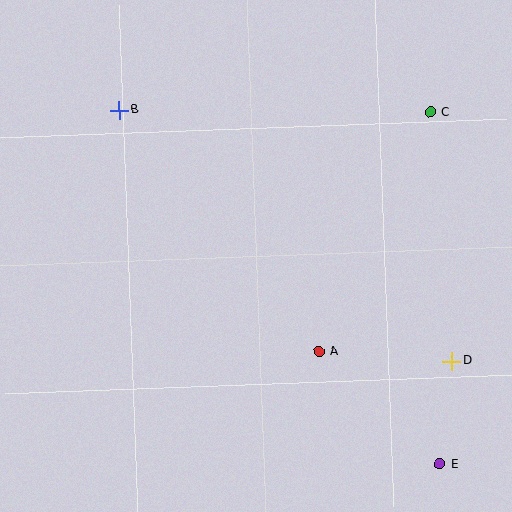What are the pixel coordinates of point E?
Point E is at (440, 464).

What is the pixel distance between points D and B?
The distance between D and B is 417 pixels.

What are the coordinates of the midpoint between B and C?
The midpoint between B and C is at (275, 111).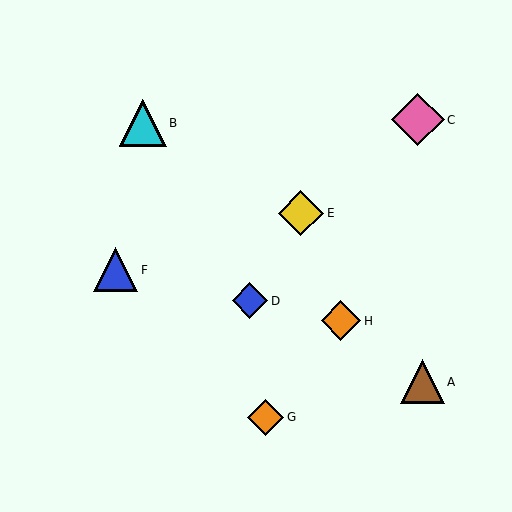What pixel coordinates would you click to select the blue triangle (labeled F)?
Click at (115, 270) to select the blue triangle F.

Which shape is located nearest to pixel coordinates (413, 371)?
The brown triangle (labeled A) at (422, 382) is nearest to that location.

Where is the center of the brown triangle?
The center of the brown triangle is at (422, 382).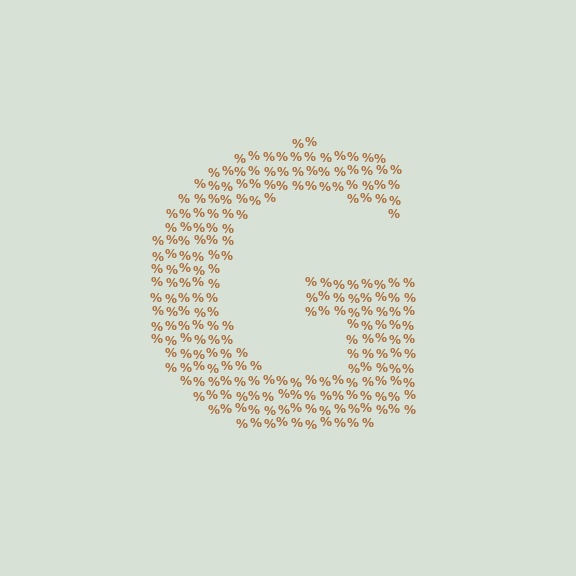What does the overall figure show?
The overall figure shows the letter G.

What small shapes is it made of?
It is made of small percent signs.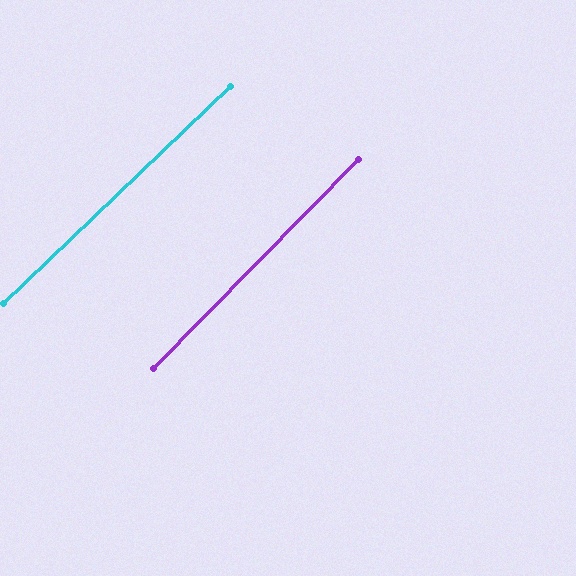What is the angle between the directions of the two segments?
Approximately 2 degrees.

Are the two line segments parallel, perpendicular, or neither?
Parallel — their directions differ by only 1.8°.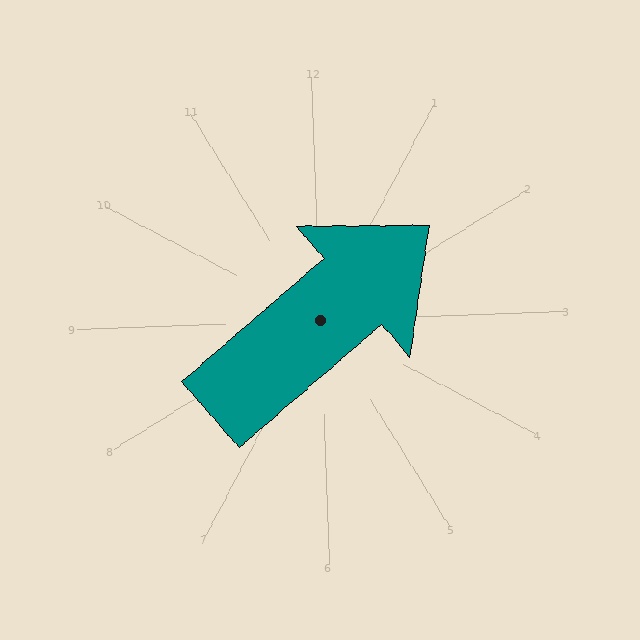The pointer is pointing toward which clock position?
Roughly 2 o'clock.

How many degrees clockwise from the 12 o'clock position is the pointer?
Approximately 51 degrees.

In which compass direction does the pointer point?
Northeast.